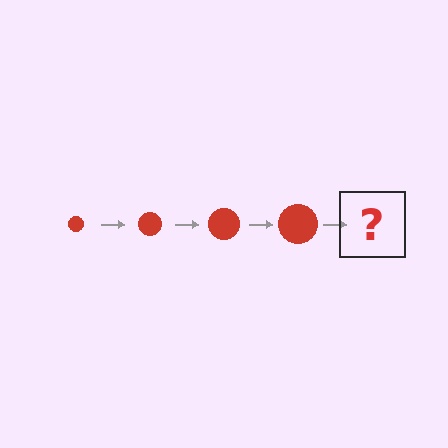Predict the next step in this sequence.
The next step is a red circle, larger than the previous one.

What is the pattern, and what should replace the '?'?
The pattern is that the circle gets progressively larger each step. The '?' should be a red circle, larger than the previous one.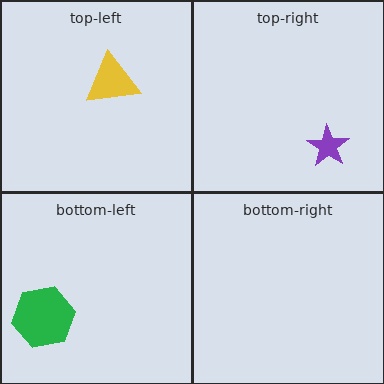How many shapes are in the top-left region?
1.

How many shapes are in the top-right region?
1.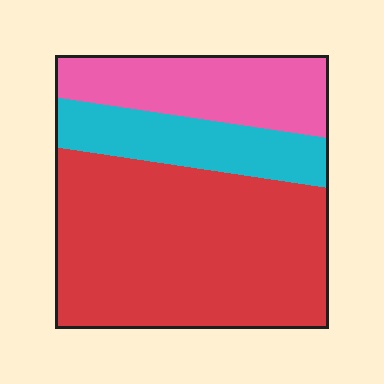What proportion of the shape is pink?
Pink covers 23% of the shape.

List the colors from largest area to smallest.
From largest to smallest: red, pink, cyan.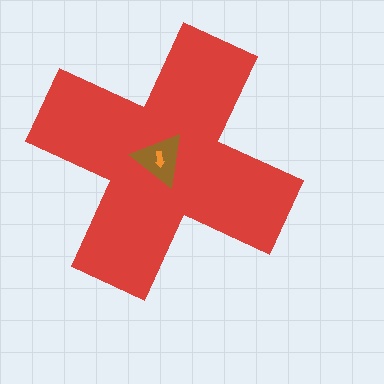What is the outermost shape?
The red cross.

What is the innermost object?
The orange arrow.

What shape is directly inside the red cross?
The brown triangle.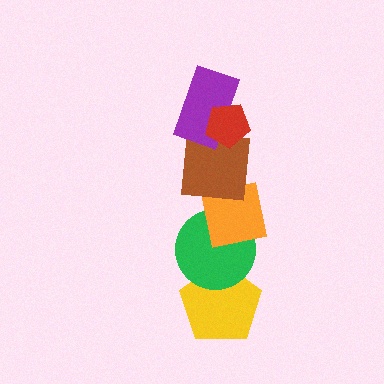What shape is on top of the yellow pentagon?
The green circle is on top of the yellow pentagon.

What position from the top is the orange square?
The orange square is 4th from the top.